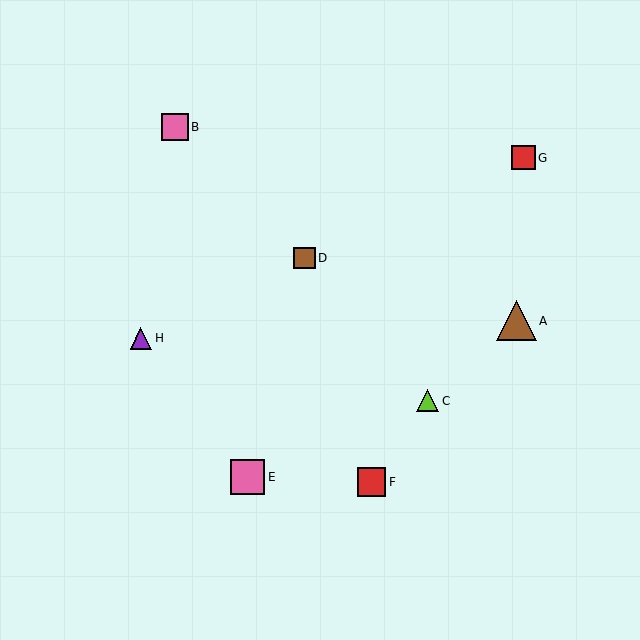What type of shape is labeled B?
Shape B is a pink square.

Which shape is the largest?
The brown triangle (labeled A) is the largest.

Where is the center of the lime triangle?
The center of the lime triangle is at (428, 401).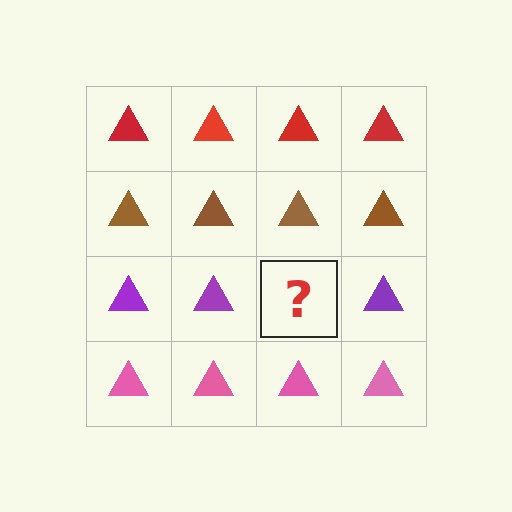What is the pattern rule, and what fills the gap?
The rule is that each row has a consistent color. The gap should be filled with a purple triangle.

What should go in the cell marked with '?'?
The missing cell should contain a purple triangle.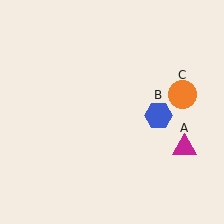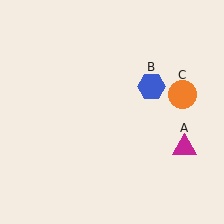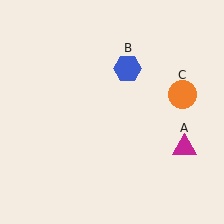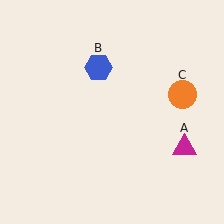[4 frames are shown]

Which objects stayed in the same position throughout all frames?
Magenta triangle (object A) and orange circle (object C) remained stationary.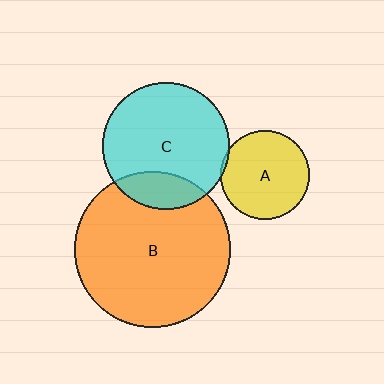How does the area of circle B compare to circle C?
Approximately 1.5 times.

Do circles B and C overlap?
Yes.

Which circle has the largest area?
Circle B (orange).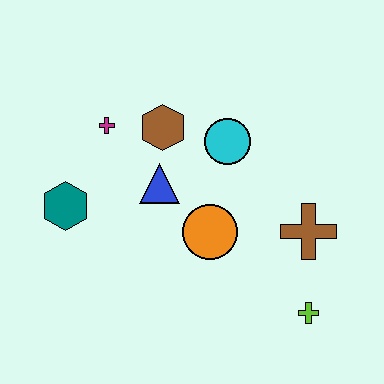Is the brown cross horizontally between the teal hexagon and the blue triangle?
No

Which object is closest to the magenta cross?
The brown hexagon is closest to the magenta cross.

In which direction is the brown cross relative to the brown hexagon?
The brown cross is to the right of the brown hexagon.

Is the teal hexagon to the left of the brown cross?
Yes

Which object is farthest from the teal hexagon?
The lime cross is farthest from the teal hexagon.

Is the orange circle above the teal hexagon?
No